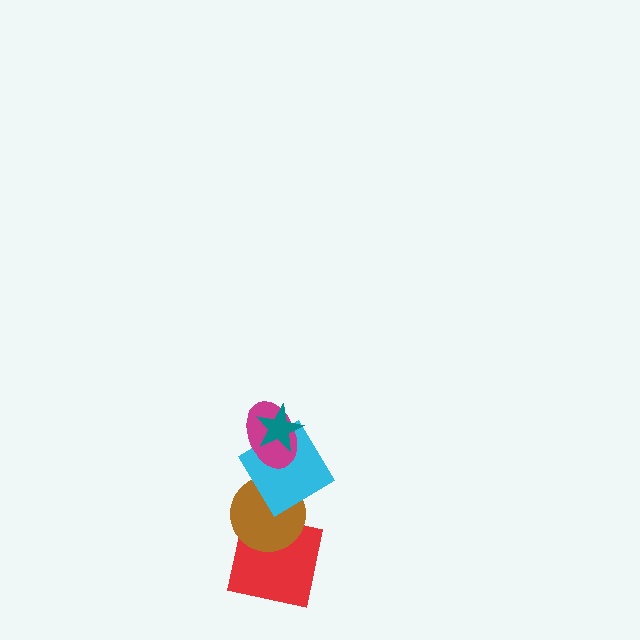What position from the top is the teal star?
The teal star is 1st from the top.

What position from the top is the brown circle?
The brown circle is 4th from the top.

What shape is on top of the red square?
The brown circle is on top of the red square.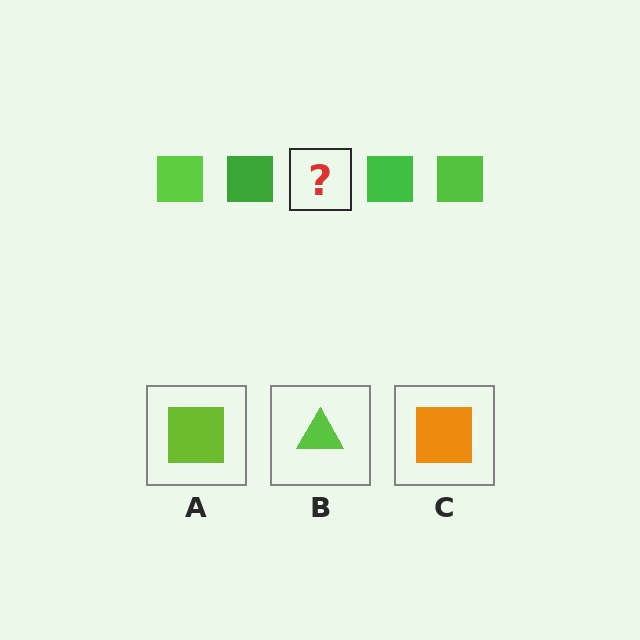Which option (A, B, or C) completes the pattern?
A.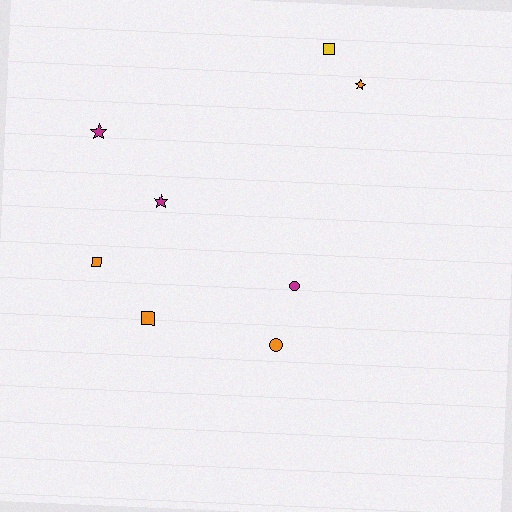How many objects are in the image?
There are 8 objects.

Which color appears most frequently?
Orange, with 4 objects.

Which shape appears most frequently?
Star, with 3 objects.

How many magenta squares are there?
There are no magenta squares.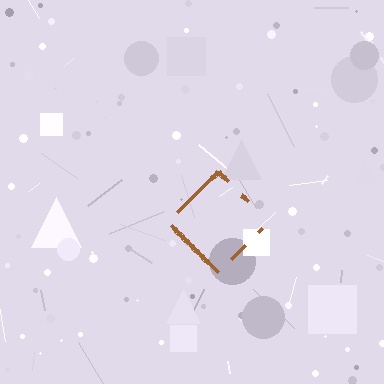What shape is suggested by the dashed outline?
The dashed outline suggests a diamond.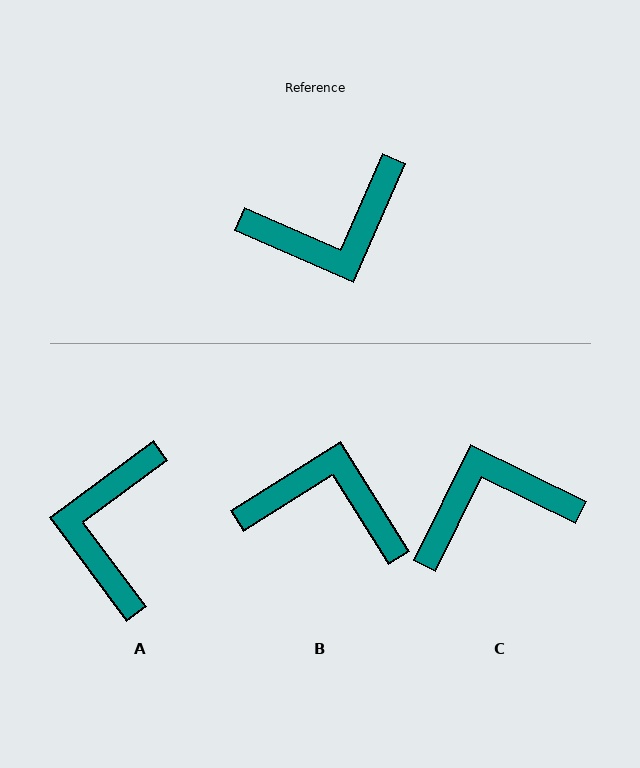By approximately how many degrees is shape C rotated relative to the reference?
Approximately 177 degrees counter-clockwise.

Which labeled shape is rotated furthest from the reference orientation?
C, about 177 degrees away.